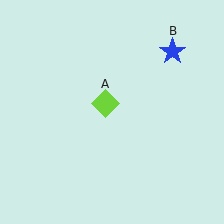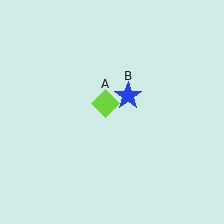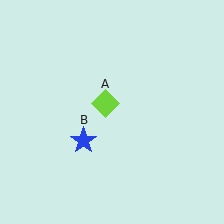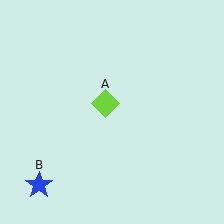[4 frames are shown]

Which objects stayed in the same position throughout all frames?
Lime diamond (object A) remained stationary.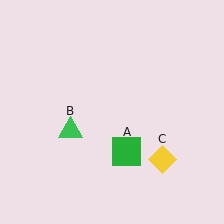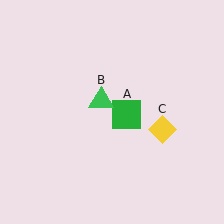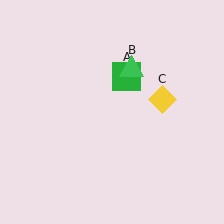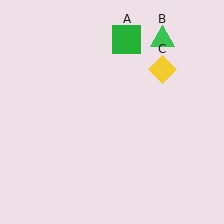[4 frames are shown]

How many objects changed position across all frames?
3 objects changed position: green square (object A), green triangle (object B), yellow diamond (object C).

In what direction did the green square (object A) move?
The green square (object A) moved up.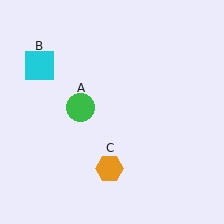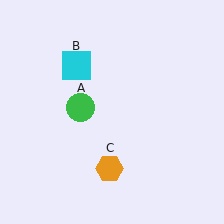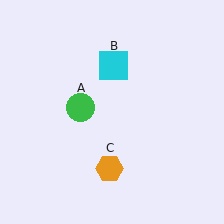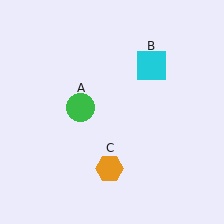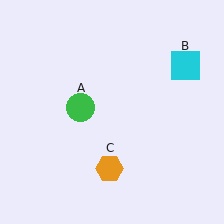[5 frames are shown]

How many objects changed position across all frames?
1 object changed position: cyan square (object B).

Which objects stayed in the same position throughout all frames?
Green circle (object A) and orange hexagon (object C) remained stationary.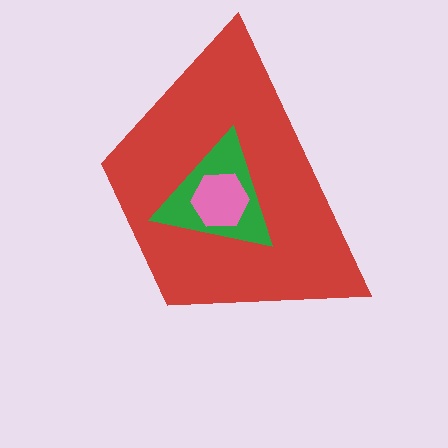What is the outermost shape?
The red trapezoid.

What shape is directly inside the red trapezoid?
The green triangle.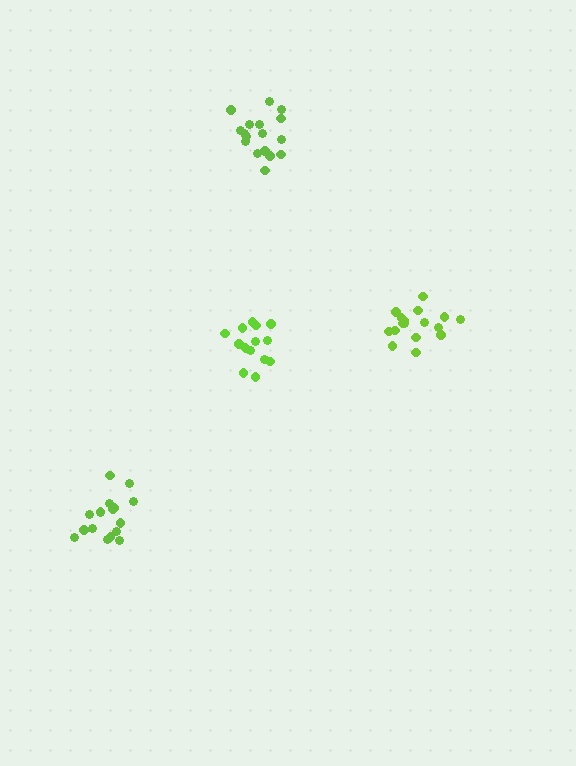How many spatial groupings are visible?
There are 4 spatial groupings.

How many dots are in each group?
Group 1: 17 dots, Group 2: 17 dots, Group 3: 14 dots, Group 4: 17 dots (65 total).